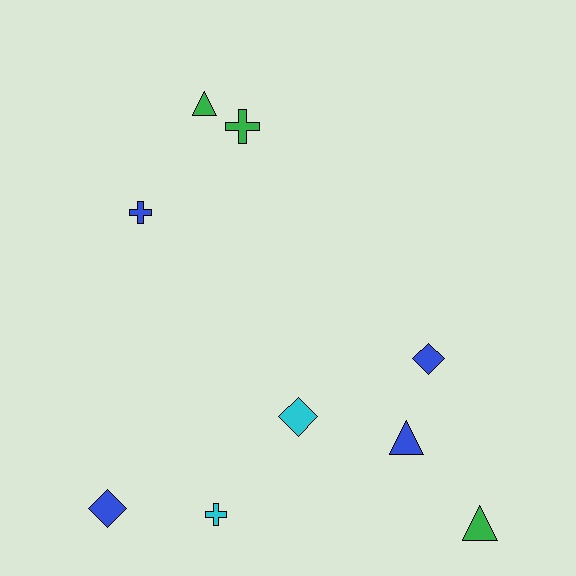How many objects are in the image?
There are 9 objects.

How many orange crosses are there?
There are no orange crosses.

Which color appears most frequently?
Blue, with 4 objects.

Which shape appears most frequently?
Cross, with 3 objects.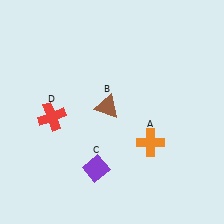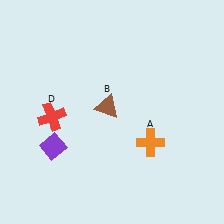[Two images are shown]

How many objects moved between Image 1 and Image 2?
1 object moved between the two images.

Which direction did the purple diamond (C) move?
The purple diamond (C) moved left.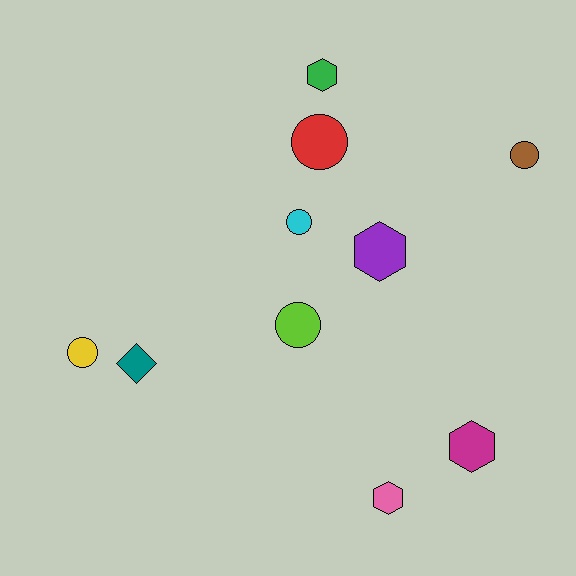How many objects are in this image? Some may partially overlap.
There are 10 objects.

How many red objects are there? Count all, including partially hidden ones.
There is 1 red object.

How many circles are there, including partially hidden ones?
There are 5 circles.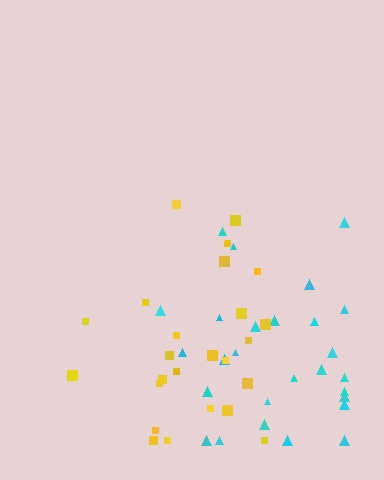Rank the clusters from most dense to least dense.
yellow, cyan.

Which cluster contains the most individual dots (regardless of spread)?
Cyan (28).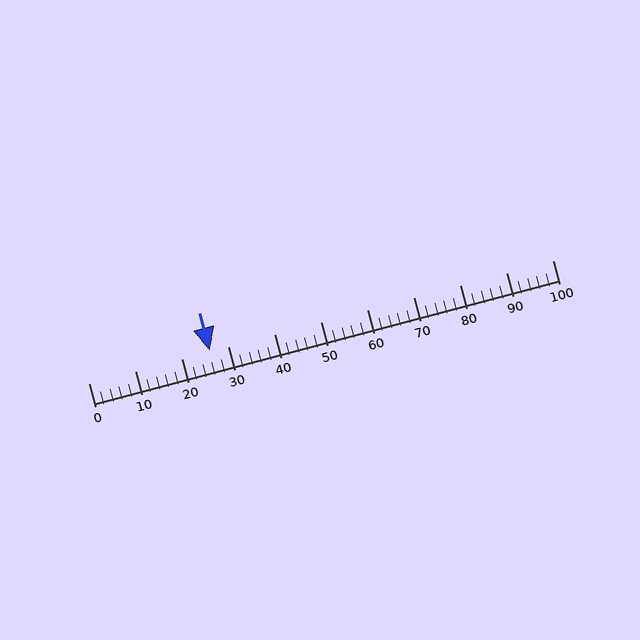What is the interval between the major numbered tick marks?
The major tick marks are spaced 10 units apart.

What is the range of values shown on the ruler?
The ruler shows values from 0 to 100.